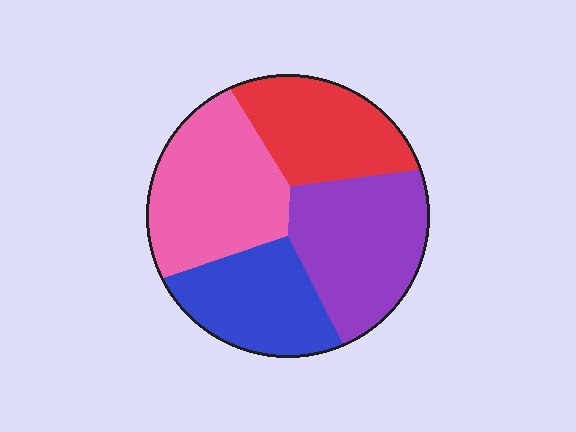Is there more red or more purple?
Purple.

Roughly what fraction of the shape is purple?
Purple covers roughly 30% of the shape.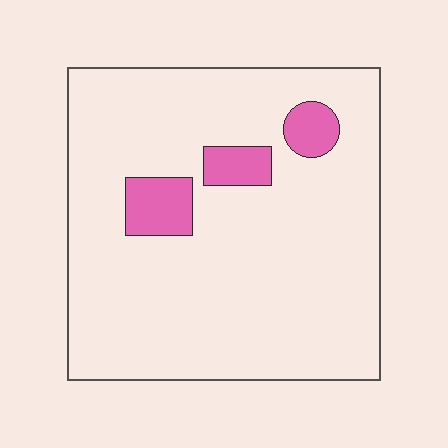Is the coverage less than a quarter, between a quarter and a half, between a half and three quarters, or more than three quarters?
Less than a quarter.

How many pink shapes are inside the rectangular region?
3.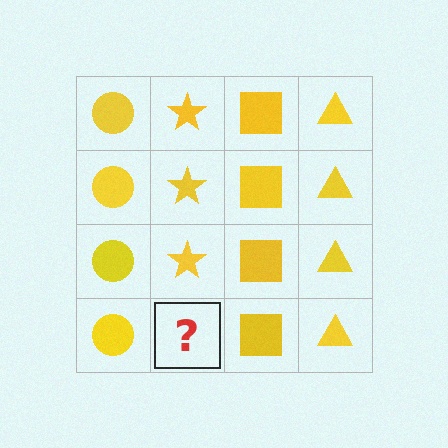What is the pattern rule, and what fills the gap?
The rule is that each column has a consistent shape. The gap should be filled with a yellow star.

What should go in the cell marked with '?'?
The missing cell should contain a yellow star.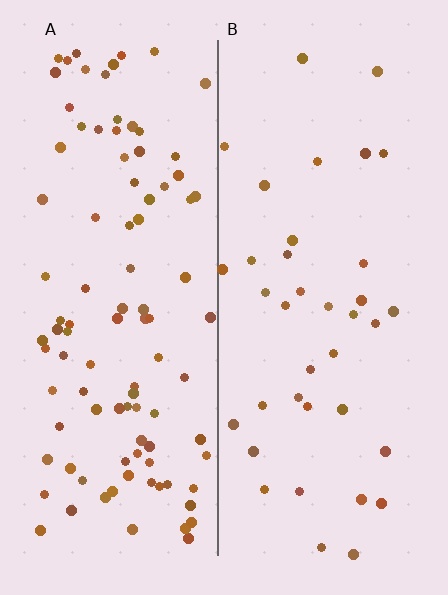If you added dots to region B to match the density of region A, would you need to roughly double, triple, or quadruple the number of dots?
Approximately triple.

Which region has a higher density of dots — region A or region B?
A (the left).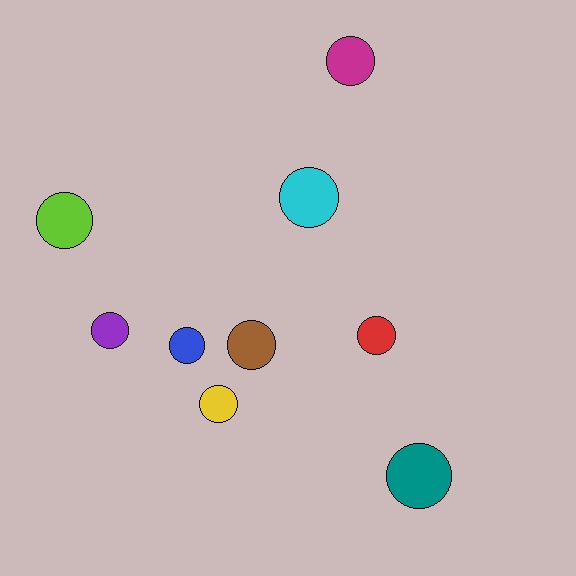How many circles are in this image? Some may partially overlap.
There are 9 circles.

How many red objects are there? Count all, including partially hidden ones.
There is 1 red object.